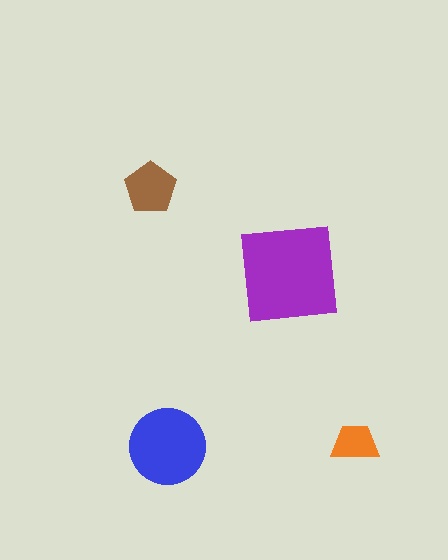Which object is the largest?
The purple square.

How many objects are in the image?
There are 4 objects in the image.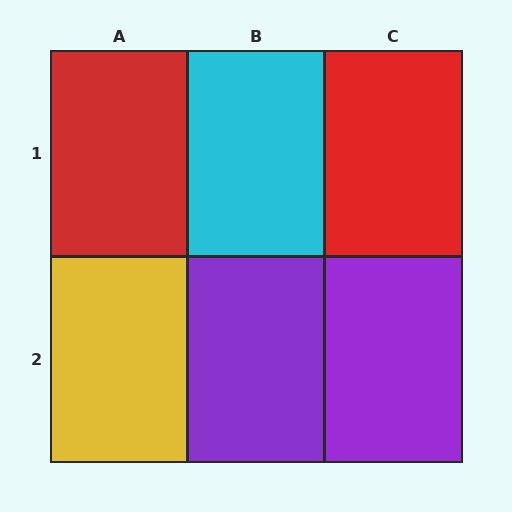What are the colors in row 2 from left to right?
Yellow, purple, purple.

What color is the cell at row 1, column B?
Cyan.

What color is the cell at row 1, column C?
Red.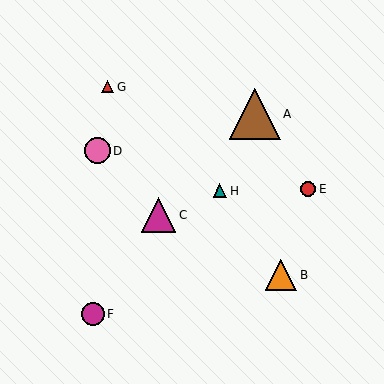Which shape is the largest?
The brown triangle (labeled A) is the largest.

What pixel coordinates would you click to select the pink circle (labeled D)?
Click at (97, 151) to select the pink circle D.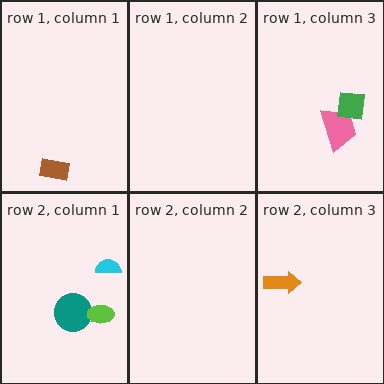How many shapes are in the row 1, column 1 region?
1.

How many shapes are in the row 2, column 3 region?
1.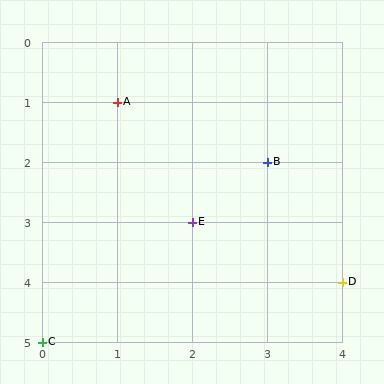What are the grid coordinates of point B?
Point B is at grid coordinates (3, 2).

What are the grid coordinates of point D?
Point D is at grid coordinates (4, 4).